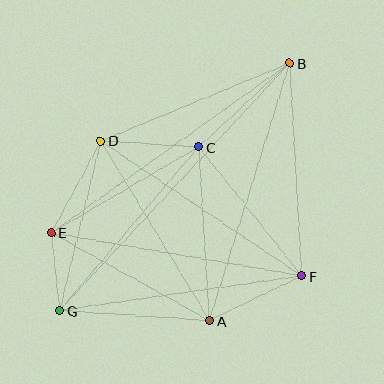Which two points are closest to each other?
Points E and G are closest to each other.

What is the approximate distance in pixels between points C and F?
The distance between C and F is approximately 165 pixels.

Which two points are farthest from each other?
Points B and G are farthest from each other.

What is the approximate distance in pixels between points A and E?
The distance between A and E is approximately 182 pixels.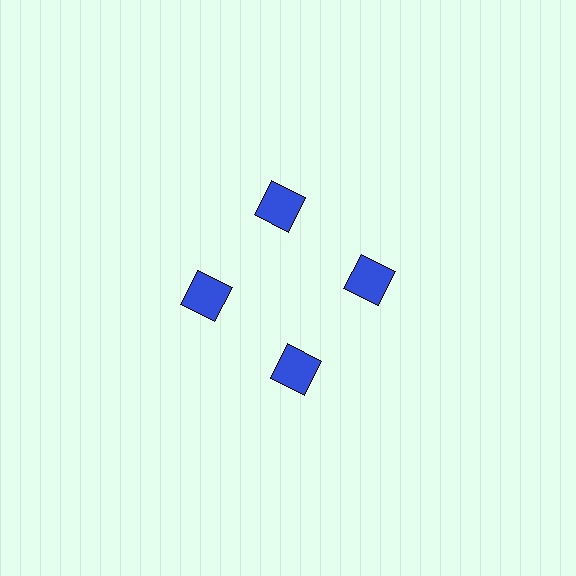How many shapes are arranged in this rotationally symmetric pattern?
There are 4 shapes, arranged in 4 groups of 1.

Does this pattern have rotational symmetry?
Yes, this pattern has 4-fold rotational symmetry. It looks the same after rotating 90 degrees around the center.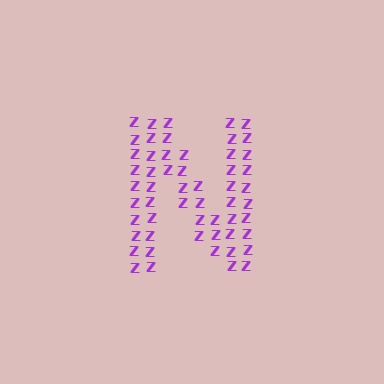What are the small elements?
The small elements are letter Z's.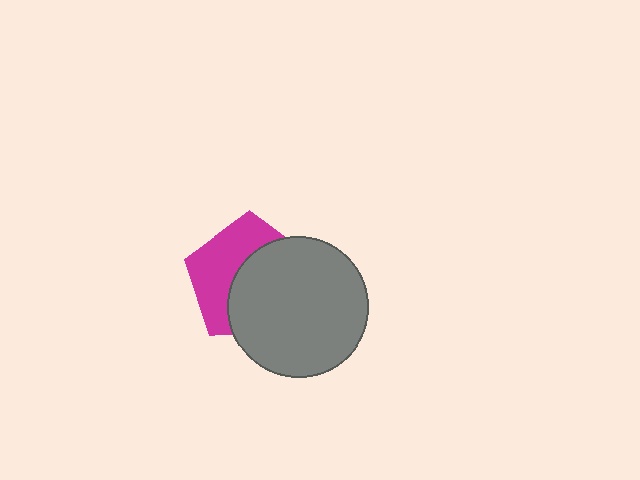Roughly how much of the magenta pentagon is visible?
A small part of it is visible (roughly 44%).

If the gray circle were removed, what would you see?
You would see the complete magenta pentagon.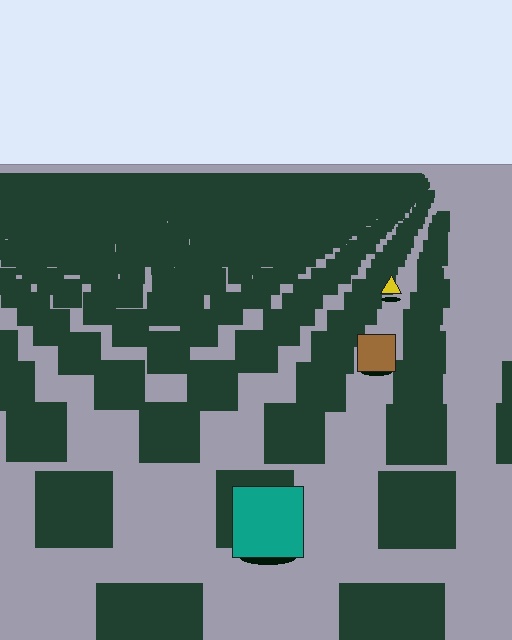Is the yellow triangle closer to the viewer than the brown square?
No. The brown square is closer — you can tell from the texture gradient: the ground texture is coarser near it.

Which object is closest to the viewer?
The teal square is closest. The texture marks near it are larger and more spread out.